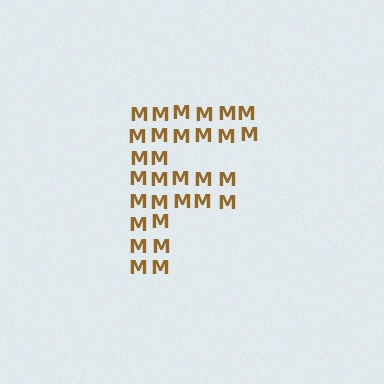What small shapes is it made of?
It is made of small letter M's.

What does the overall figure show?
The overall figure shows the letter F.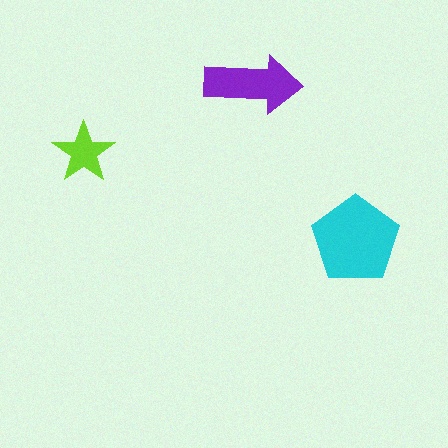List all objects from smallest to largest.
The lime star, the purple arrow, the cyan pentagon.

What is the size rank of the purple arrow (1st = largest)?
2nd.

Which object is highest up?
The purple arrow is topmost.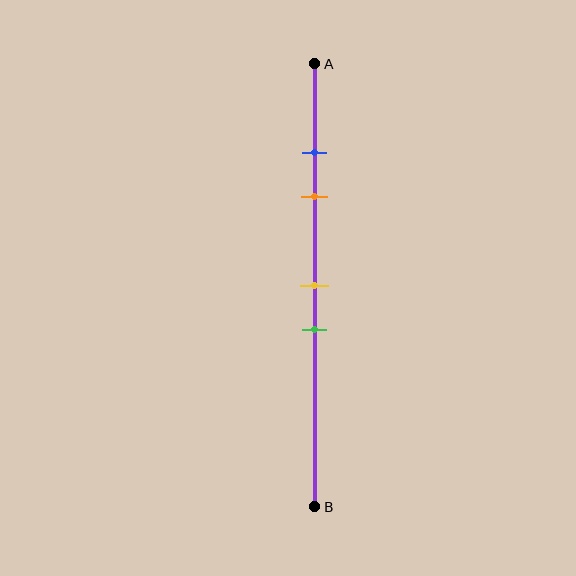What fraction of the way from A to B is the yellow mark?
The yellow mark is approximately 50% (0.5) of the way from A to B.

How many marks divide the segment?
There are 4 marks dividing the segment.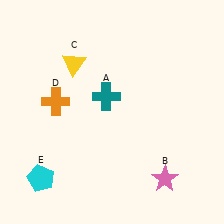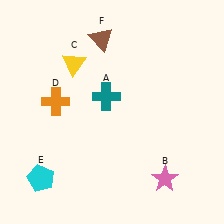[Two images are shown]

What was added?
A brown triangle (F) was added in Image 2.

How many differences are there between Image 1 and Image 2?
There is 1 difference between the two images.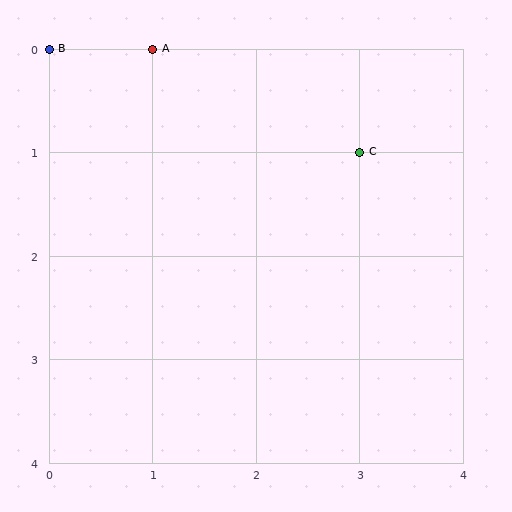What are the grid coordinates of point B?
Point B is at grid coordinates (0, 0).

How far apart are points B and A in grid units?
Points B and A are 1 column apart.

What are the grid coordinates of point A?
Point A is at grid coordinates (1, 0).